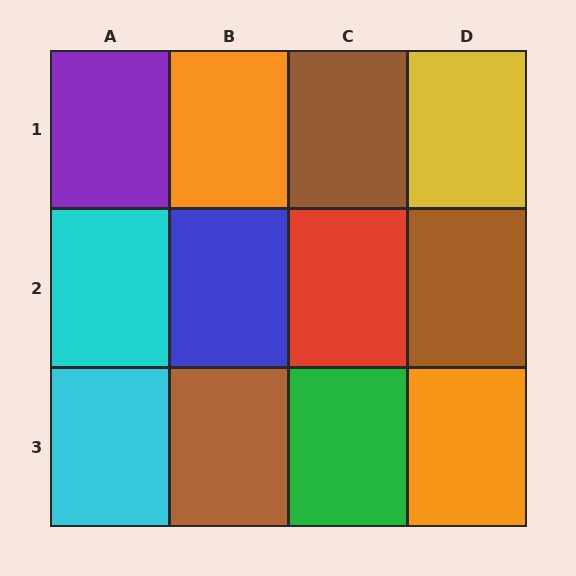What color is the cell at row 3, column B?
Brown.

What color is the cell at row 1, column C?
Brown.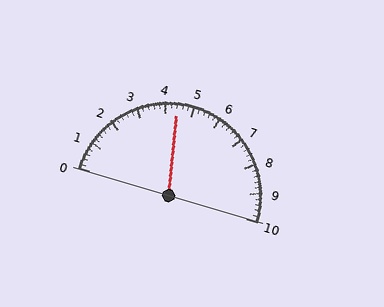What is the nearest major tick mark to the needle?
The nearest major tick mark is 4.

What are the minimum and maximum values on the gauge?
The gauge ranges from 0 to 10.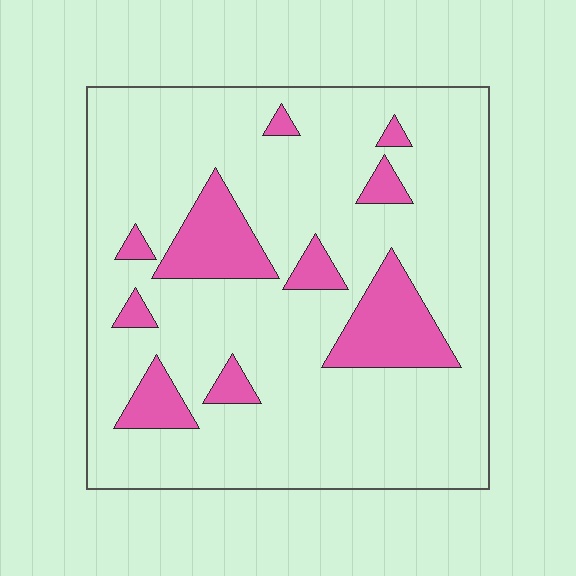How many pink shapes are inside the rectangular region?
10.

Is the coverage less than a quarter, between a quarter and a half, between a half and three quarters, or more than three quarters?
Less than a quarter.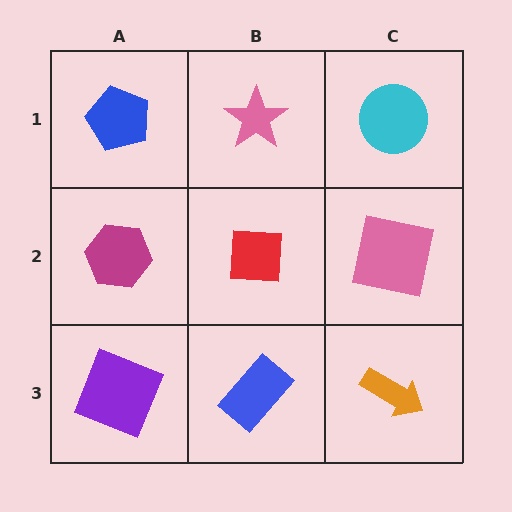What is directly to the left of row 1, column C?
A pink star.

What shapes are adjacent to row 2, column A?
A blue pentagon (row 1, column A), a purple square (row 3, column A), a red square (row 2, column B).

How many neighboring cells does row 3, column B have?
3.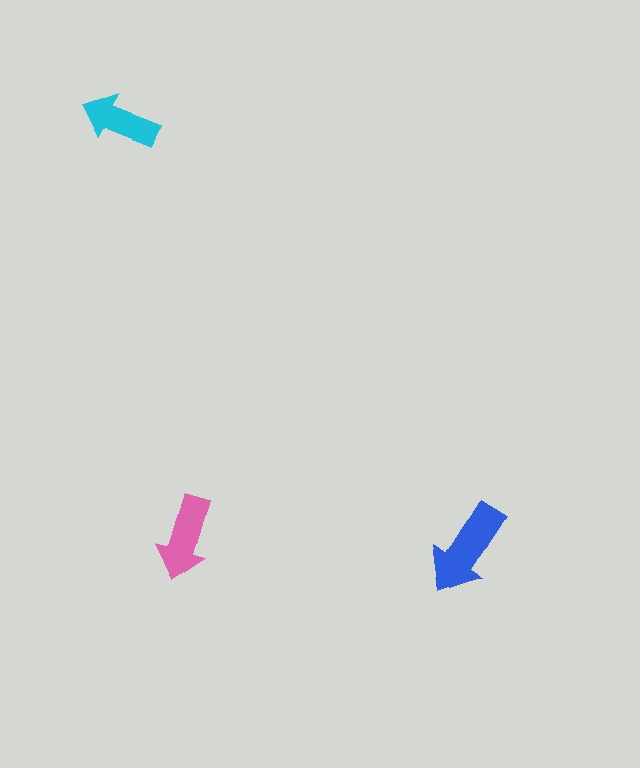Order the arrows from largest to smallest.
the blue one, the pink one, the cyan one.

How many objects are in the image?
There are 3 objects in the image.